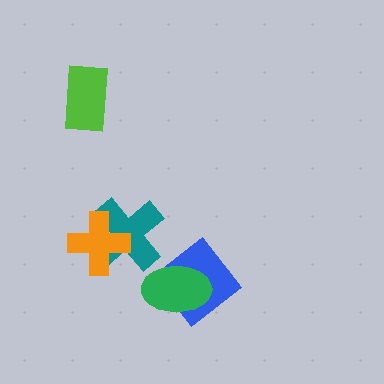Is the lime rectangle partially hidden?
No, no other shape covers it.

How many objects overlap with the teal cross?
1 object overlaps with the teal cross.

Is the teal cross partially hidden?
Yes, it is partially covered by another shape.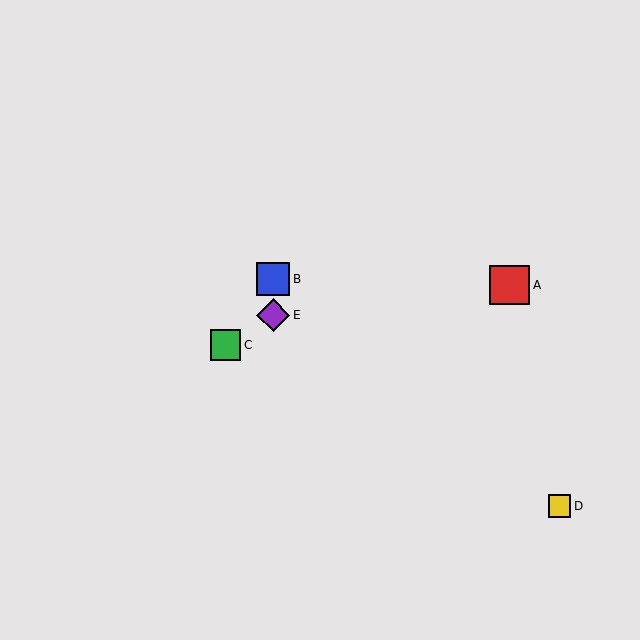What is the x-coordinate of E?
Object E is at x≈273.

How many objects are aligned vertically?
2 objects (B, E) are aligned vertically.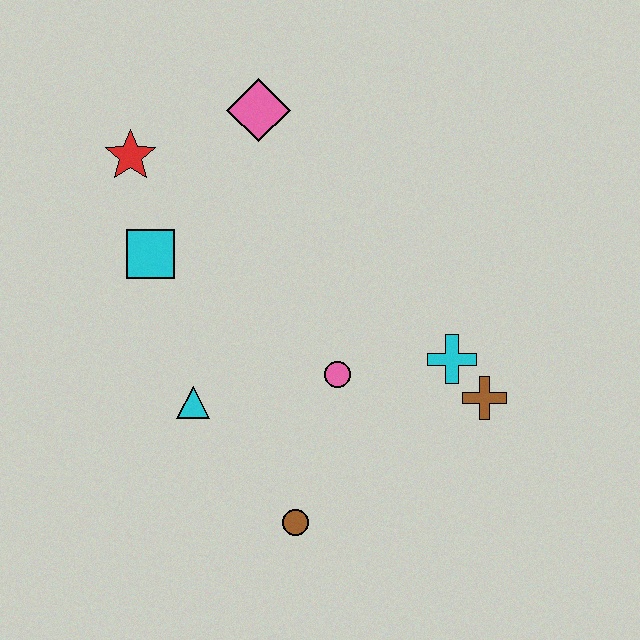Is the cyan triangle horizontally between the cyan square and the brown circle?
Yes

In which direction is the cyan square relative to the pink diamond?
The cyan square is below the pink diamond.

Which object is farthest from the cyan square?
The brown cross is farthest from the cyan square.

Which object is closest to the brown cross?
The cyan cross is closest to the brown cross.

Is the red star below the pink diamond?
Yes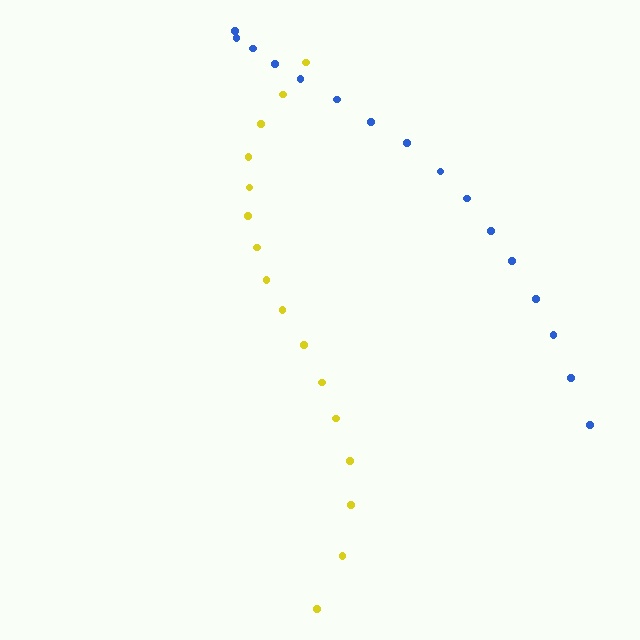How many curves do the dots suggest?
There are 2 distinct paths.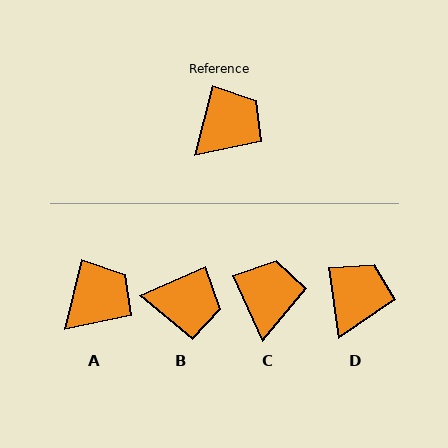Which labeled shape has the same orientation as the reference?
A.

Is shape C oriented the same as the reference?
No, it is off by about 38 degrees.